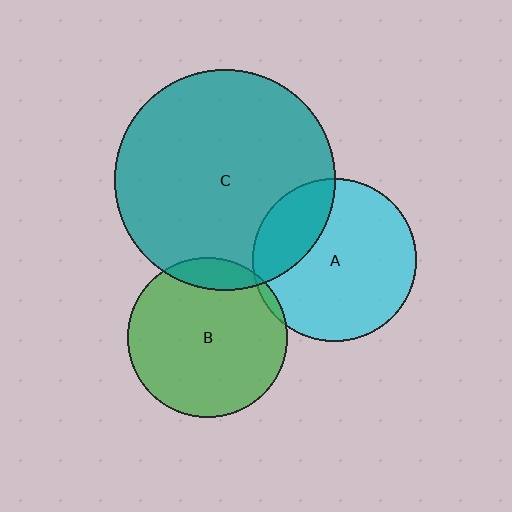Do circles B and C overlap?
Yes.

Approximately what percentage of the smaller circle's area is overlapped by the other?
Approximately 10%.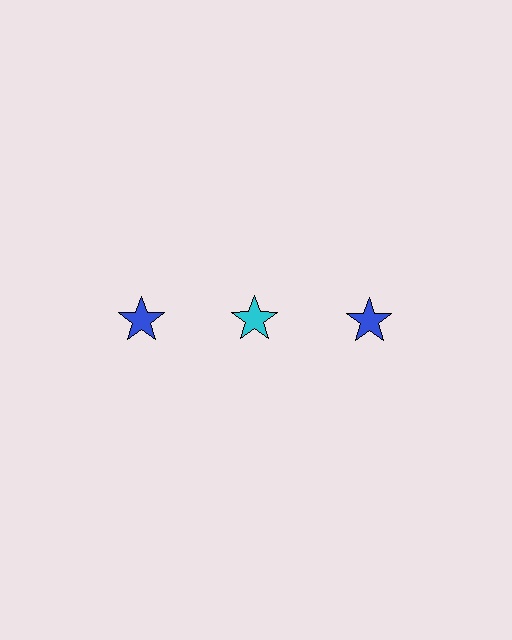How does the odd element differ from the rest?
It has a different color: cyan instead of blue.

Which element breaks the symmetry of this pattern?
The cyan star in the top row, second from left column breaks the symmetry. All other shapes are blue stars.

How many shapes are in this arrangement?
There are 3 shapes arranged in a grid pattern.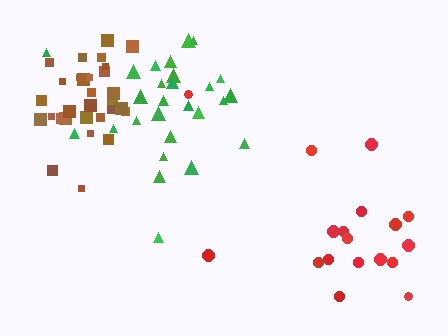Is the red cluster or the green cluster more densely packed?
Green.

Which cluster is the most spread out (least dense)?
Red.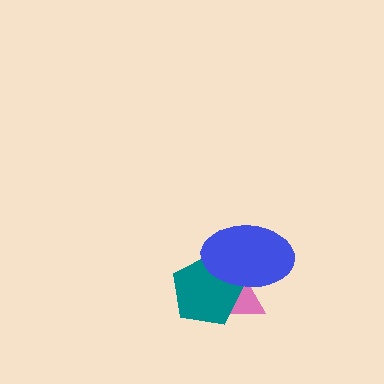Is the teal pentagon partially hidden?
Yes, it is partially covered by another shape.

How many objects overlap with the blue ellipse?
2 objects overlap with the blue ellipse.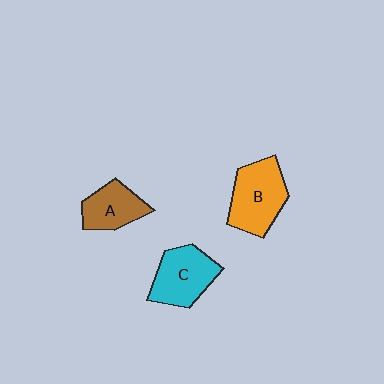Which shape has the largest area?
Shape B (orange).